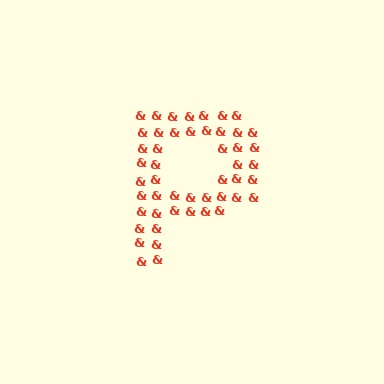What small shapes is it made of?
It is made of small ampersands.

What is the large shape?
The large shape is the letter P.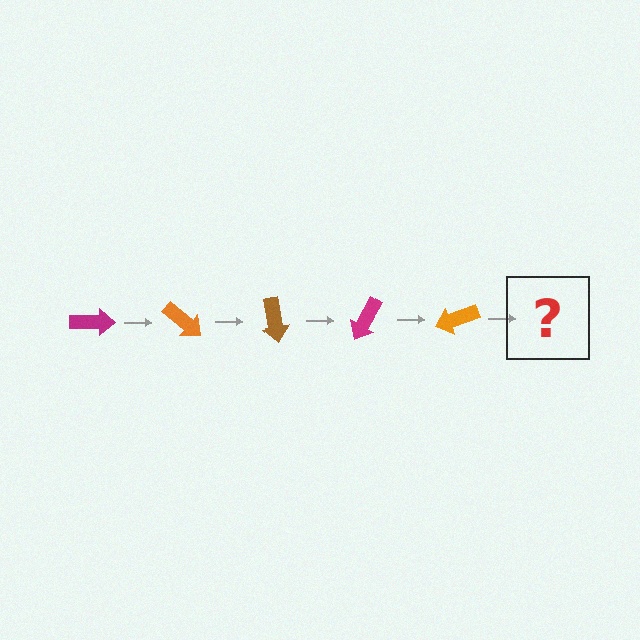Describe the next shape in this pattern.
It should be a brown arrow, rotated 200 degrees from the start.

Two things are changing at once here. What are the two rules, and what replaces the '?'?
The two rules are that it rotates 40 degrees each step and the color cycles through magenta, orange, and brown. The '?' should be a brown arrow, rotated 200 degrees from the start.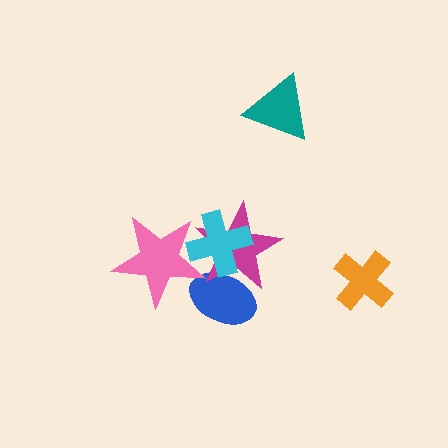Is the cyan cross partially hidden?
Yes, it is partially covered by another shape.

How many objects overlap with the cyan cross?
3 objects overlap with the cyan cross.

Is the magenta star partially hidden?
Yes, it is partially covered by another shape.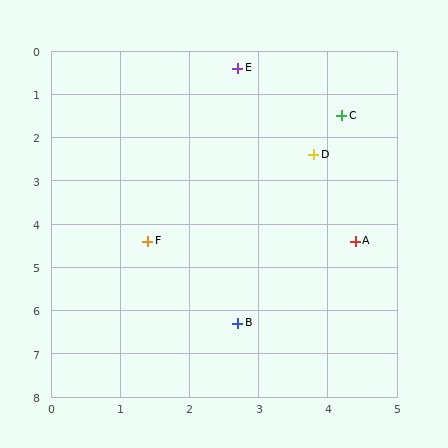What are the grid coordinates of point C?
Point C is at approximately (4.2, 1.5).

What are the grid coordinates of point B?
Point B is at approximately (2.7, 6.3).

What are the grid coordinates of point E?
Point E is at approximately (2.7, 0.4).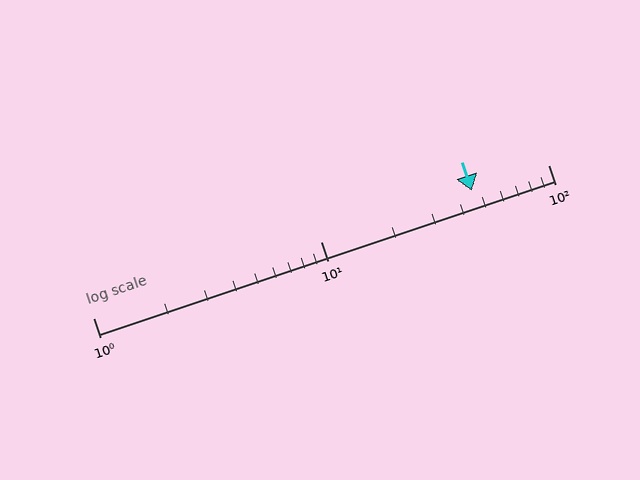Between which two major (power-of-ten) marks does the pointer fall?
The pointer is between 10 and 100.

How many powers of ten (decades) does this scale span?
The scale spans 2 decades, from 1 to 100.